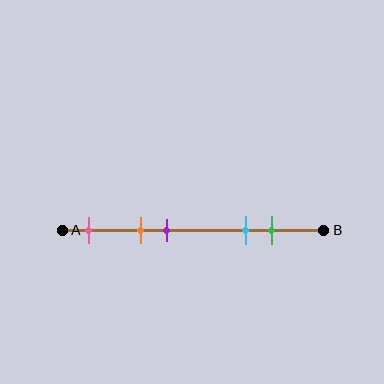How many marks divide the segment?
There are 5 marks dividing the segment.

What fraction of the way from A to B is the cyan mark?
The cyan mark is approximately 70% (0.7) of the way from A to B.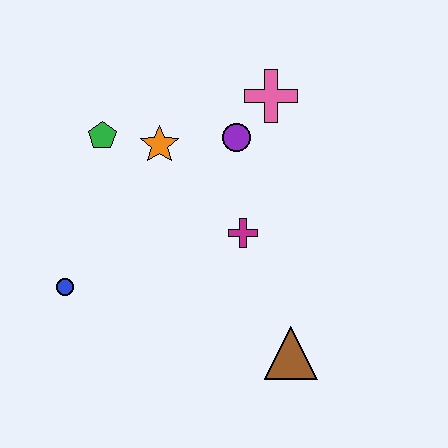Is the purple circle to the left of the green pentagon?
No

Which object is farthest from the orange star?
The brown triangle is farthest from the orange star.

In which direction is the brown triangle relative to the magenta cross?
The brown triangle is below the magenta cross.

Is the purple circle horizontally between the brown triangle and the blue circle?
Yes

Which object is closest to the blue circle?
The green pentagon is closest to the blue circle.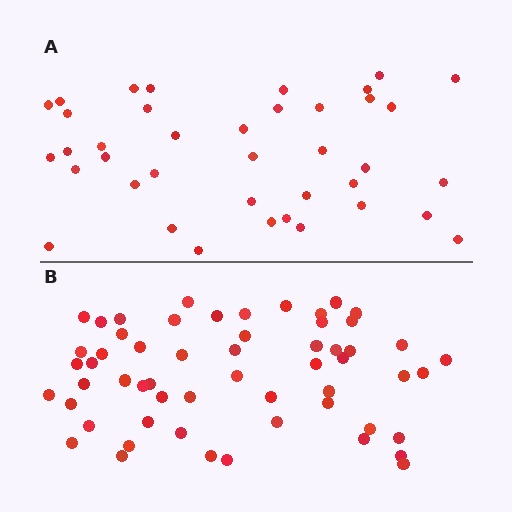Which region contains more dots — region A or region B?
Region B (the bottom region) has more dots.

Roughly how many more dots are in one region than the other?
Region B has approximately 20 more dots than region A.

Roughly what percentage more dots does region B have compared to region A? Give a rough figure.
About 45% more.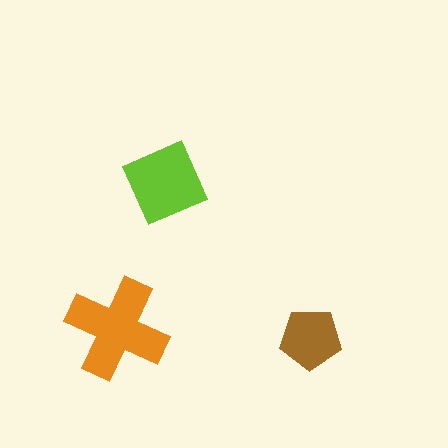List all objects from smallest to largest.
The brown pentagon, the lime square, the orange cross.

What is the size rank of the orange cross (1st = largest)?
1st.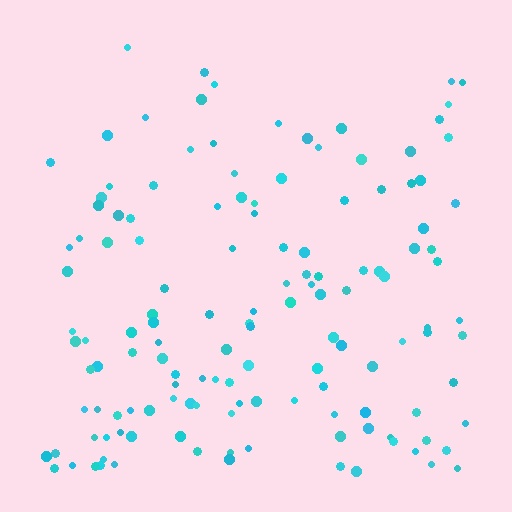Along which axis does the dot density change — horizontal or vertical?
Vertical.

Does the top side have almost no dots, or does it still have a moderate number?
Still a moderate number, just noticeably fewer than the bottom.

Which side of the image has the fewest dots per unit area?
The top.